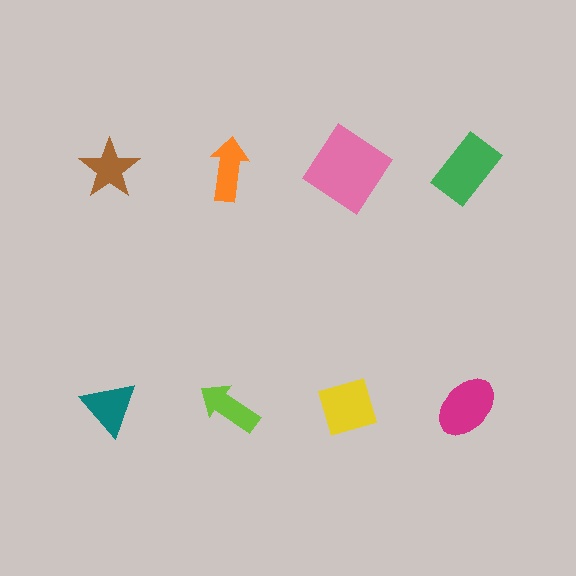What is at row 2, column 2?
A lime arrow.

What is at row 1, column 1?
A brown star.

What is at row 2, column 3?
A yellow diamond.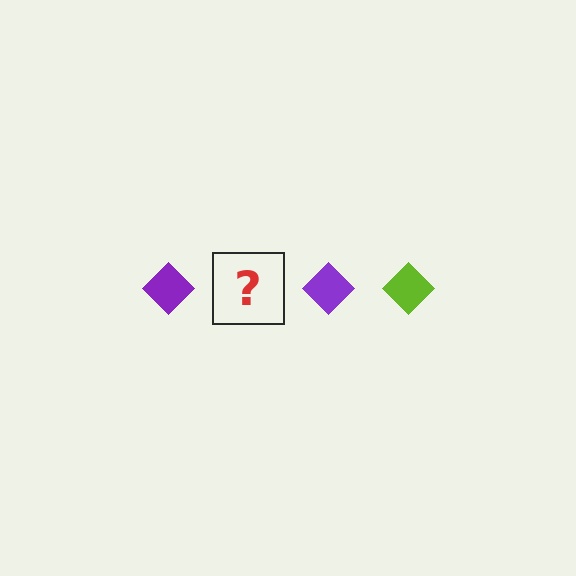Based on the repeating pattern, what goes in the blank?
The blank should be a lime diamond.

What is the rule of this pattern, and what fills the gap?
The rule is that the pattern cycles through purple, lime diamonds. The gap should be filled with a lime diamond.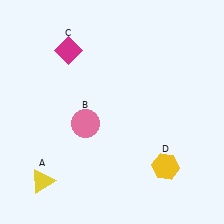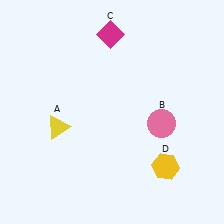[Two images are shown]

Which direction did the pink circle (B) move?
The pink circle (B) moved right.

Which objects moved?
The objects that moved are: the yellow triangle (A), the pink circle (B), the magenta diamond (C).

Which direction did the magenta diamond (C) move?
The magenta diamond (C) moved right.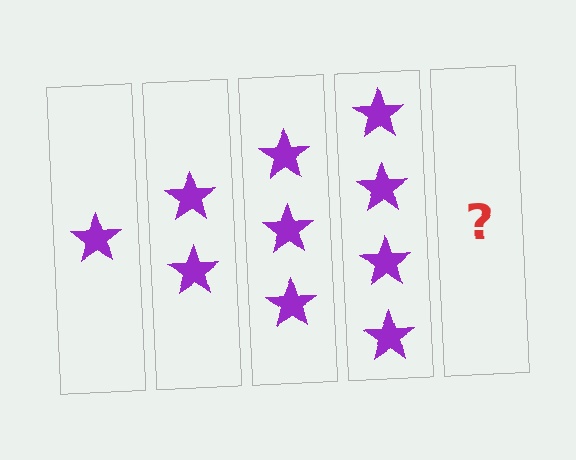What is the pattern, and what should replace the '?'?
The pattern is that each step adds one more star. The '?' should be 5 stars.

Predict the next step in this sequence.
The next step is 5 stars.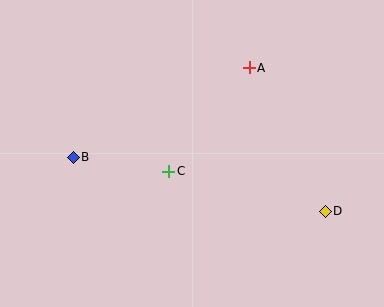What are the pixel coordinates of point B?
Point B is at (73, 157).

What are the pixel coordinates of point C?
Point C is at (169, 171).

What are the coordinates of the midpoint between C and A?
The midpoint between C and A is at (209, 119).